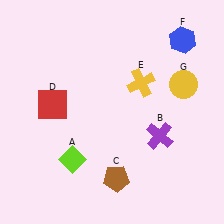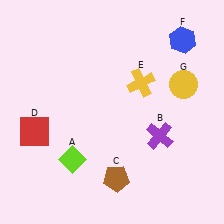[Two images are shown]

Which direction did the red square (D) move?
The red square (D) moved down.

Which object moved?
The red square (D) moved down.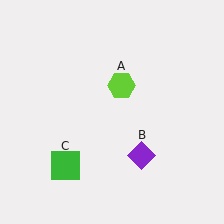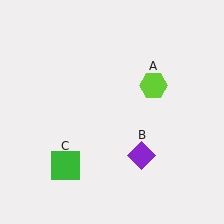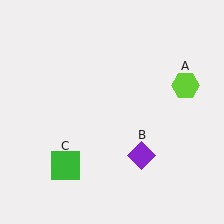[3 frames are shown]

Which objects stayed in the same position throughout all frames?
Purple diamond (object B) and green square (object C) remained stationary.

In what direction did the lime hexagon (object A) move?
The lime hexagon (object A) moved right.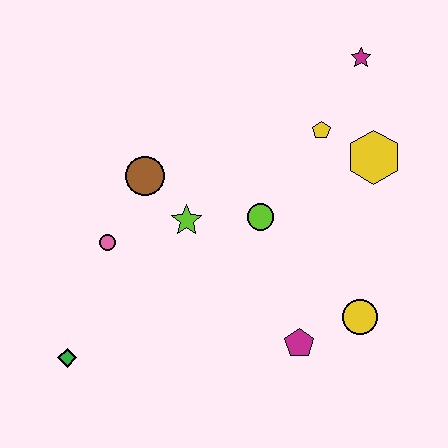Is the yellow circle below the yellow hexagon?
Yes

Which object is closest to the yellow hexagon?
The yellow pentagon is closest to the yellow hexagon.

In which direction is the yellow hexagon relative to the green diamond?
The yellow hexagon is to the right of the green diamond.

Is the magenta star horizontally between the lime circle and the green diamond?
No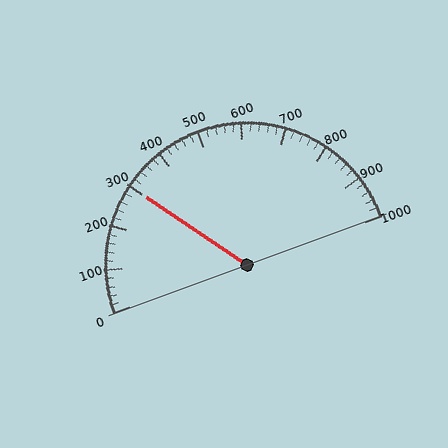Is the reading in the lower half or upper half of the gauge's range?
The reading is in the lower half of the range (0 to 1000).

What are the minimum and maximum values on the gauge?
The gauge ranges from 0 to 1000.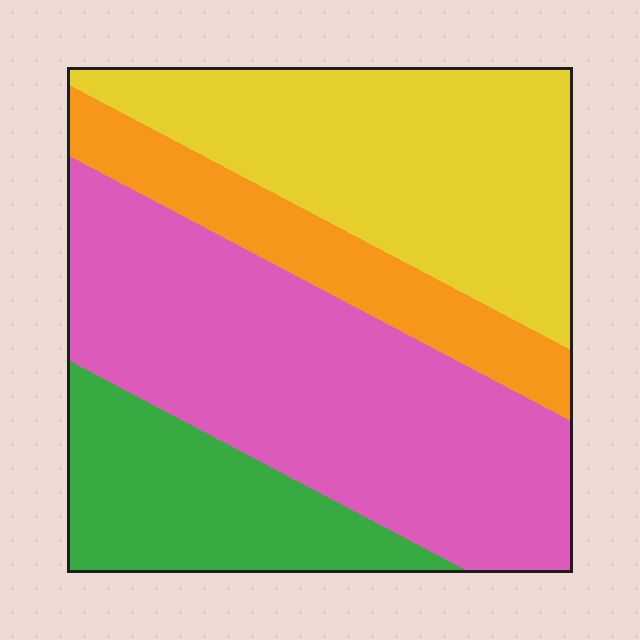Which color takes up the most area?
Pink, at roughly 40%.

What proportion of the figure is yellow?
Yellow takes up about one third (1/3) of the figure.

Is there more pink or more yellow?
Pink.